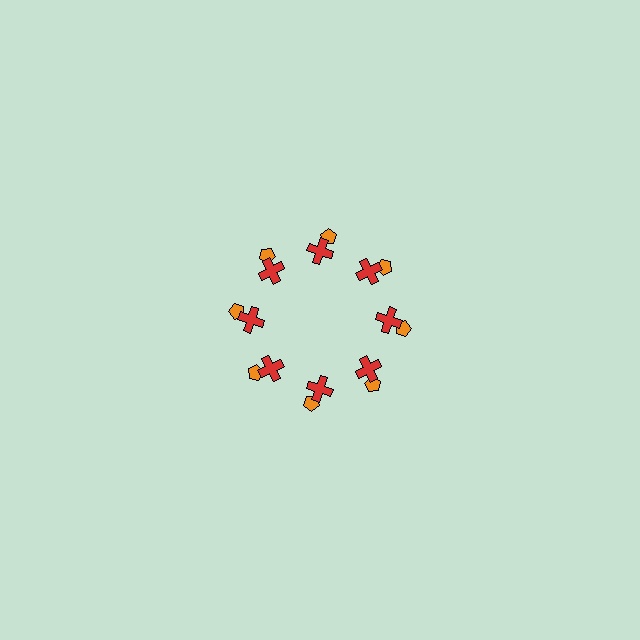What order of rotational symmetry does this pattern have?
This pattern has 8-fold rotational symmetry.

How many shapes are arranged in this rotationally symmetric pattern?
There are 16 shapes, arranged in 8 groups of 2.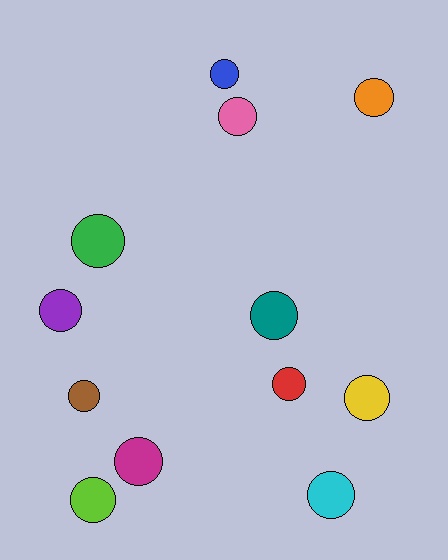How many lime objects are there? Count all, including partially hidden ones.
There is 1 lime object.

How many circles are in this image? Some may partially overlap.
There are 12 circles.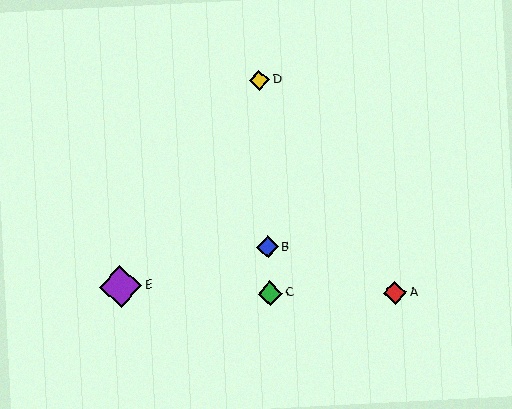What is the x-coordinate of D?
Object D is at x≈259.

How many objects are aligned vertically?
3 objects (B, C, D) are aligned vertically.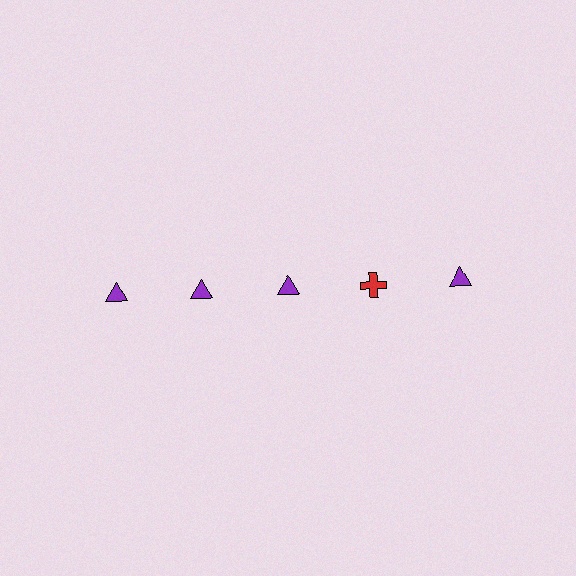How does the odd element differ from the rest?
It differs in both color (red instead of purple) and shape (cross instead of triangle).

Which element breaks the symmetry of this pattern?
The red cross in the top row, second from right column breaks the symmetry. All other shapes are purple triangles.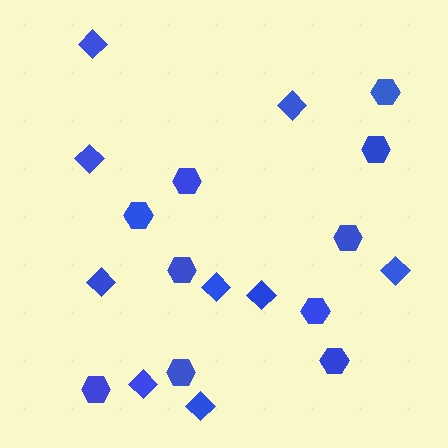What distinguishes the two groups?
There are 2 groups: one group of hexagons (10) and one group of diamonds (9).